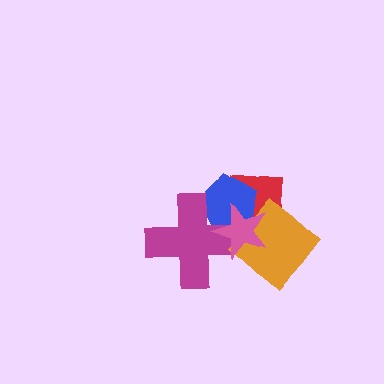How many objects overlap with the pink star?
4 objects overlap with the pink star.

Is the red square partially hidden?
Yes, it is partially covered by another shape.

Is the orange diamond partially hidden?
Yes, it is partially covered by another shape.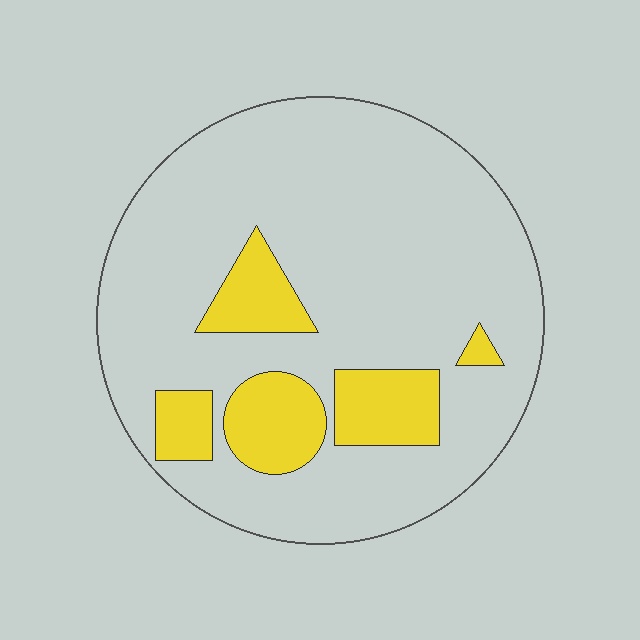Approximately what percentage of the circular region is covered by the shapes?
Approximately 20%.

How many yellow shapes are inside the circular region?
5.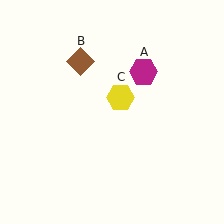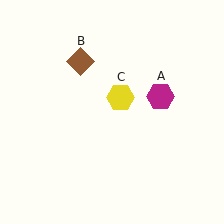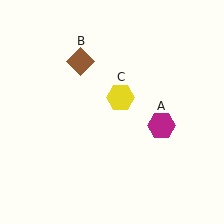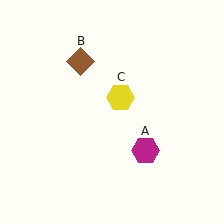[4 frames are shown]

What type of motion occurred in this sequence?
The magenta hexagon (object A) rotated clockwise around the center of the scene.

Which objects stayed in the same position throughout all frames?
Brown diamond (object B) and yellow hexagon (object C) remained stationary.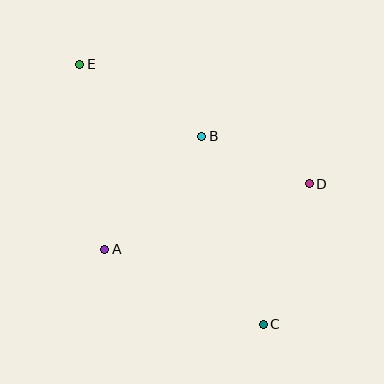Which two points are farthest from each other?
Points C and E are farthest from each other.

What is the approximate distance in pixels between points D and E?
The distance between D and E is approximately 259 pixels.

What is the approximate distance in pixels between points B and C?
The distance between B and C is approximately 198 pixels.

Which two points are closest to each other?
Points B and D are closest to each other.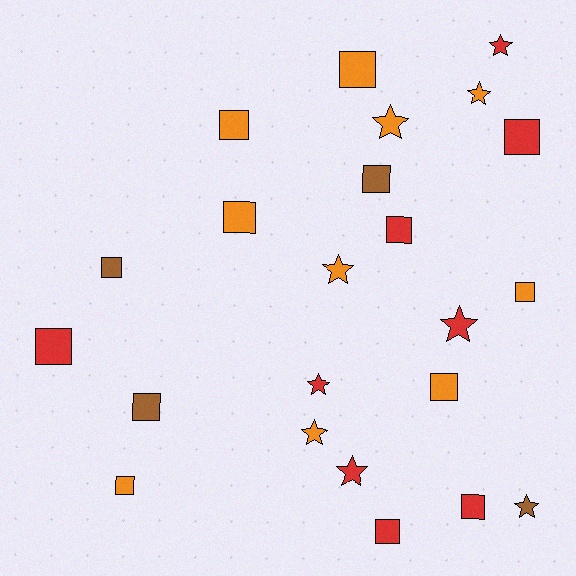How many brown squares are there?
There are 3 brown squares.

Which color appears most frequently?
Orange, with 10 objects.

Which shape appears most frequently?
Square, with 14 objects.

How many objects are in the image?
There are 23 objects.